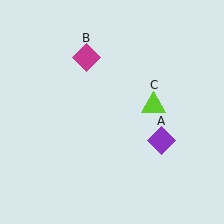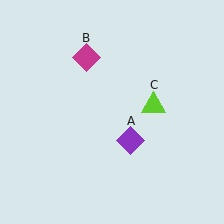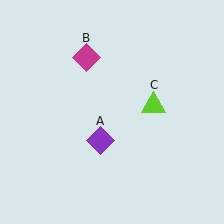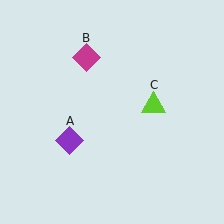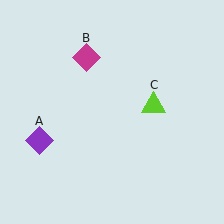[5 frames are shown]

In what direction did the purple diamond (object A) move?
The purple diamond (object A) moved left.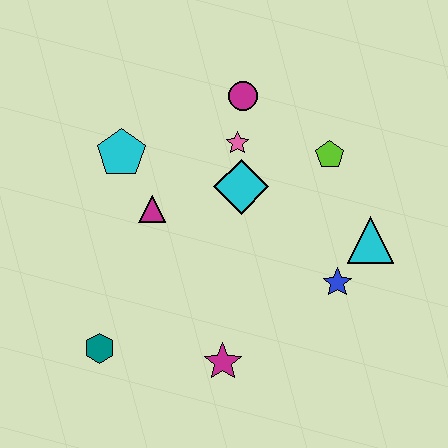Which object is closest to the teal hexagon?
The magenta star is closest to the teal hexagon.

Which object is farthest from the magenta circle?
The teal hexagon is farthest from the magenta circle.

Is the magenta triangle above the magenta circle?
No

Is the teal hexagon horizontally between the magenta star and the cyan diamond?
No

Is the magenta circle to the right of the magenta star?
Yes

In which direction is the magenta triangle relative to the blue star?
The magenta triangle is to the left of the blue star.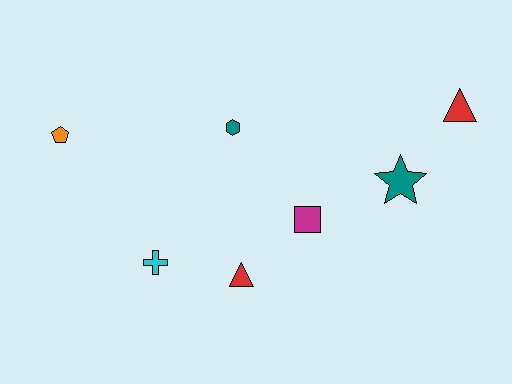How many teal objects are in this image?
There are 2 teal objects.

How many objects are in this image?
There are 7 objects.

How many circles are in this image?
There are no circles.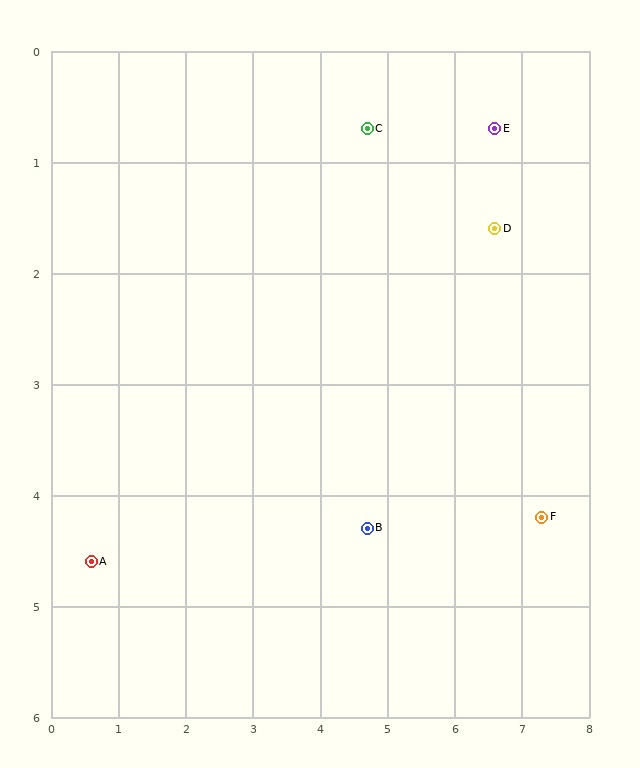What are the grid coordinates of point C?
Point C is at approximately (4.7, 0.7).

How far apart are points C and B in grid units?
Points C and B are about 3.6 grid units apart.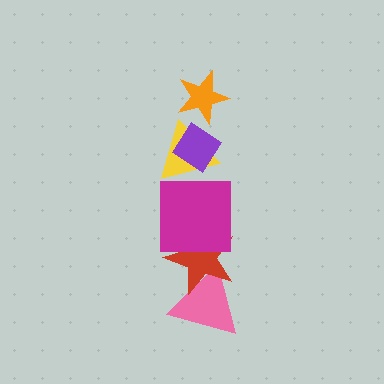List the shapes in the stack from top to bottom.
From top to bottom: the orange star, the purple diamond, the yellow triangle, the magenta square, the red star, the pink triangle.